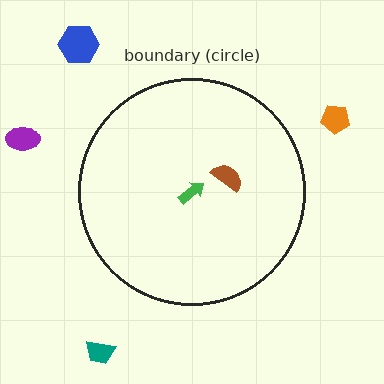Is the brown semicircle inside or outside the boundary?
Inside.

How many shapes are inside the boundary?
2 inside, 4 outside.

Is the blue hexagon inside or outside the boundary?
Outside.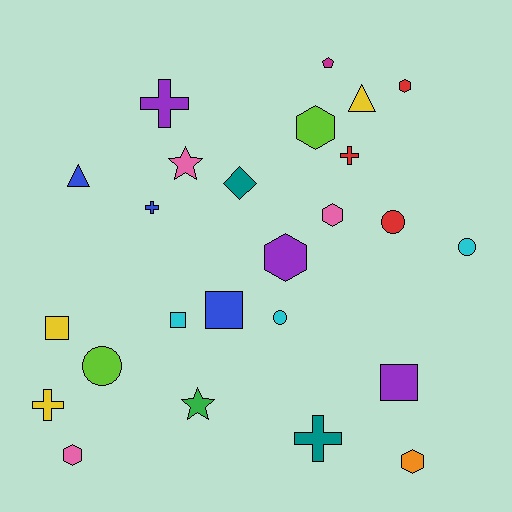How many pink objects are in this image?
There are 3 pink objects.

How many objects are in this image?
There are 25 objects.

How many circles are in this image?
There are 4 circles.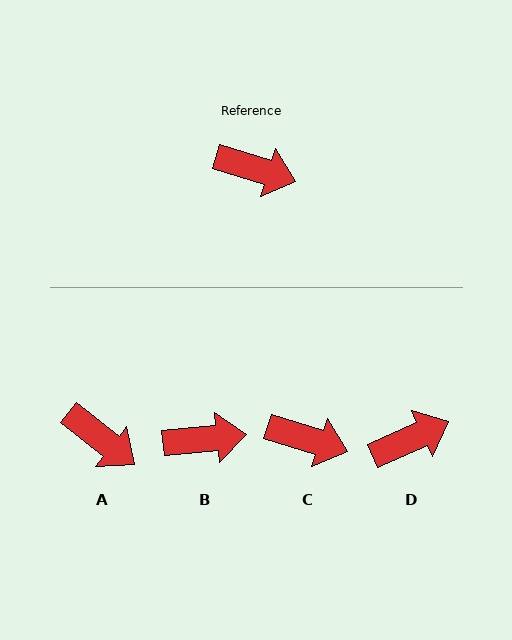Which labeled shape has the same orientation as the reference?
C.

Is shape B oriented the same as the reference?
No, it is off by about 23 degrees.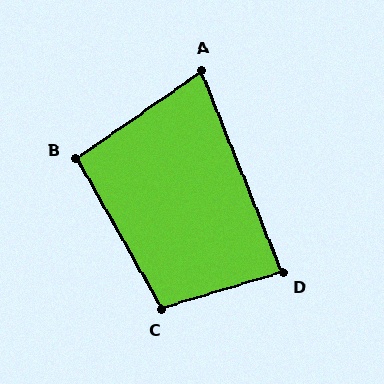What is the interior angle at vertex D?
Approximately 85 degrees (acute).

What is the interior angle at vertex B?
Approximately 95 degrees (obtuse).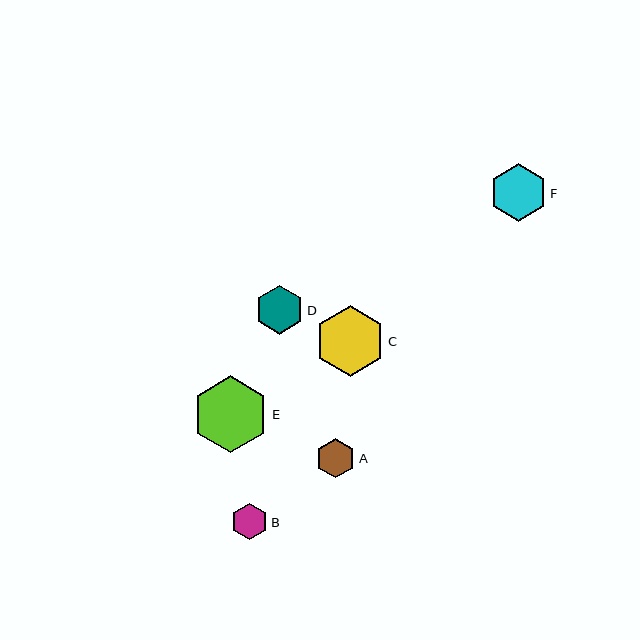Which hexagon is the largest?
Hexagon E is the largest with a size of approximately 76 pixels.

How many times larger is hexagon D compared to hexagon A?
Hexagon D is approximately 1.2 times the size of hexagon A.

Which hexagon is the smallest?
Hexagon B is the smallest with a size of approximately 37 pixels.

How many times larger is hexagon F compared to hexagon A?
Hexagon F is approximately 1.5 times the size of hexagon A.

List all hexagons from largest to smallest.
From largest to smallest: E, C, F, D, A, B.